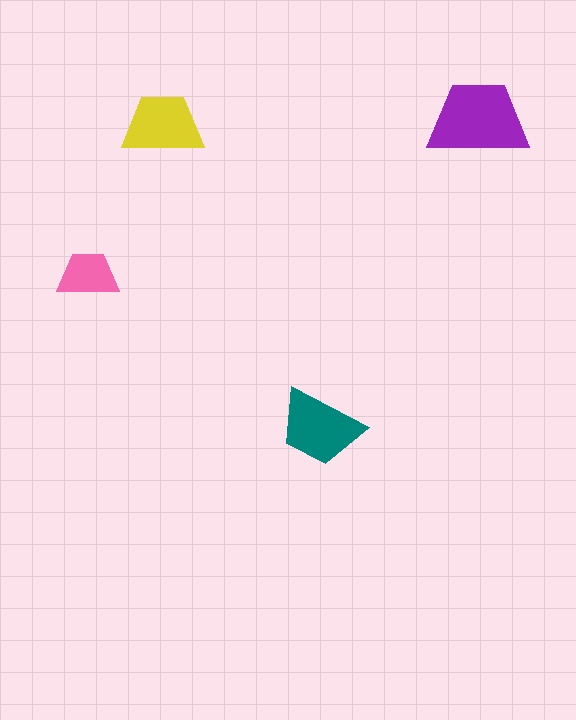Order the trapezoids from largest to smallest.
the purple one, the teal one, the yellow one, the pink one.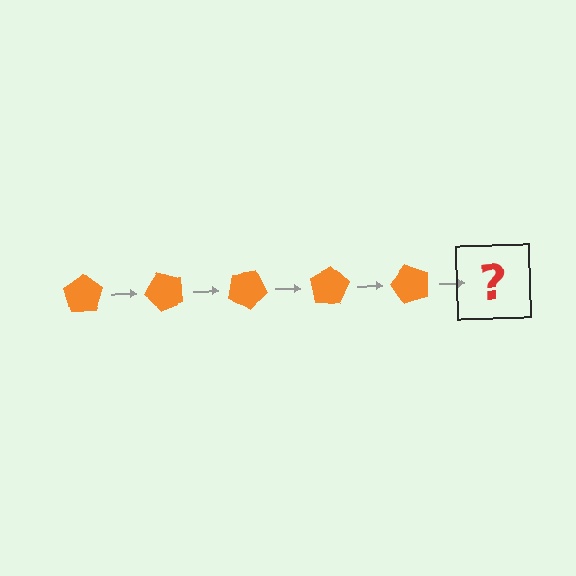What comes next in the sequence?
The next element should be an orange pentagon rotated 250 degrees.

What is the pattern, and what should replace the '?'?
The pattern is that the pentagon rotates 50 degrees each step. The '?' should be an orange pentagon rotated 250 degrees.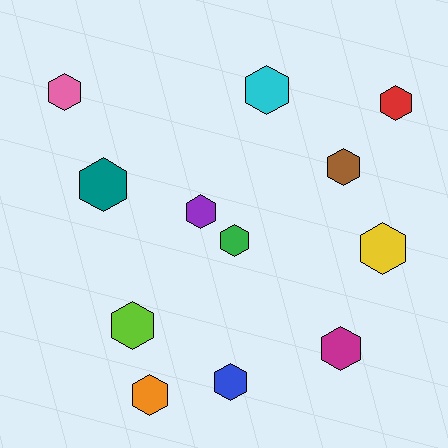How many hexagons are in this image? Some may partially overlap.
There are 12 hexagons.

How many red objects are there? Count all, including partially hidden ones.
There is 1 red object.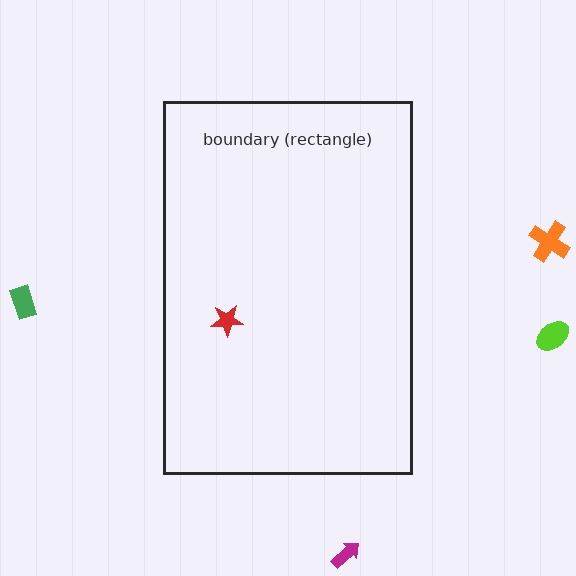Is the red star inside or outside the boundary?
Inside.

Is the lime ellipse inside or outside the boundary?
Outside.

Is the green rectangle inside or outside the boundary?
Outside.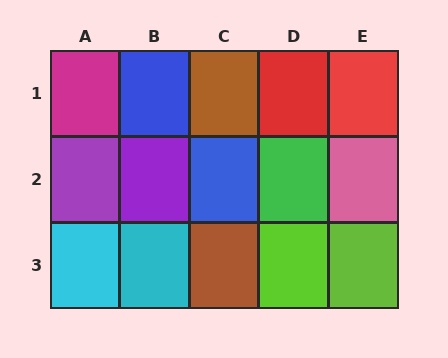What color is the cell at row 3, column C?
Brown.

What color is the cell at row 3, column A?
Cyan.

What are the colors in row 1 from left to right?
Magenta, blue, brown, red, red.